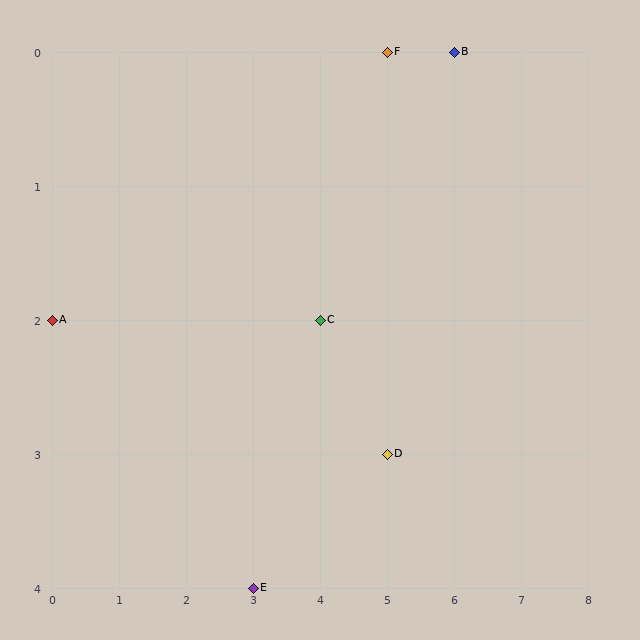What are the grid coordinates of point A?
Point A is at grid coordinates (0, 2).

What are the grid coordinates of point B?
Point B is at grid coordinates (6, 0).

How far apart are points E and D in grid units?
Points E and D are 2 columns and 1 row apart (about 2.2 grid units diagonally).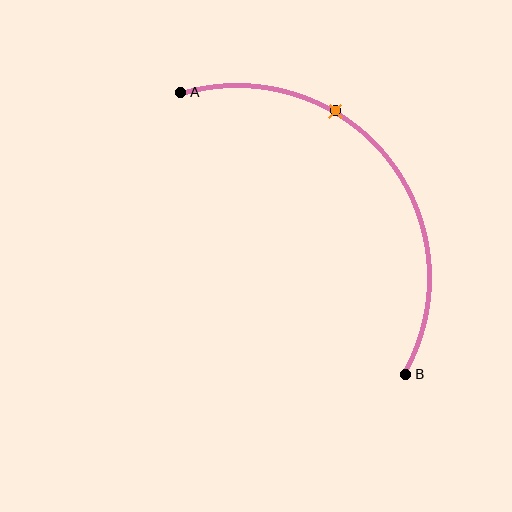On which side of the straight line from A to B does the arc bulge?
The arc bulges above and to the right of the straight line connecting A and B.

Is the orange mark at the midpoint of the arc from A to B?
No. The orange mark lies on the arc but is closer to endpoint A. The arc midpoint would be at the point on the curve equidistant along the arc from both A and B.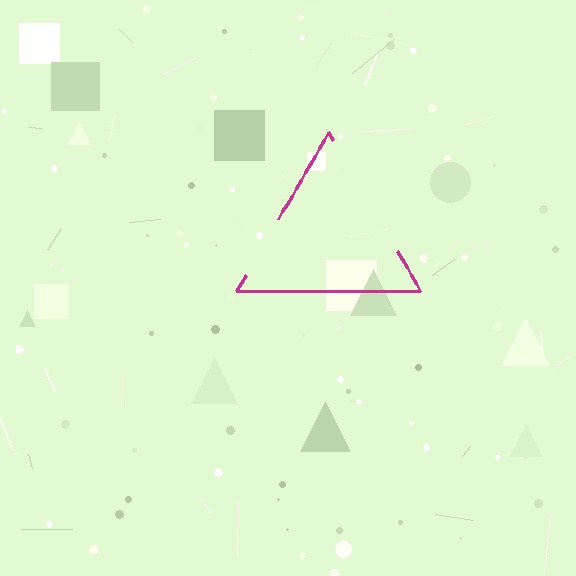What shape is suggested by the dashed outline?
The dashed outline suggests a triangle.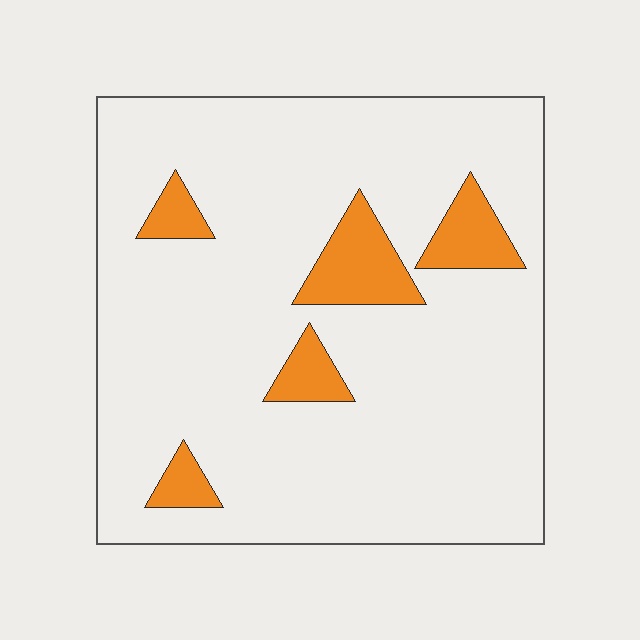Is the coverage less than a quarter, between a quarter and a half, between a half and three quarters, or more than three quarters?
Less than a quarter.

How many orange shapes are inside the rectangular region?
5.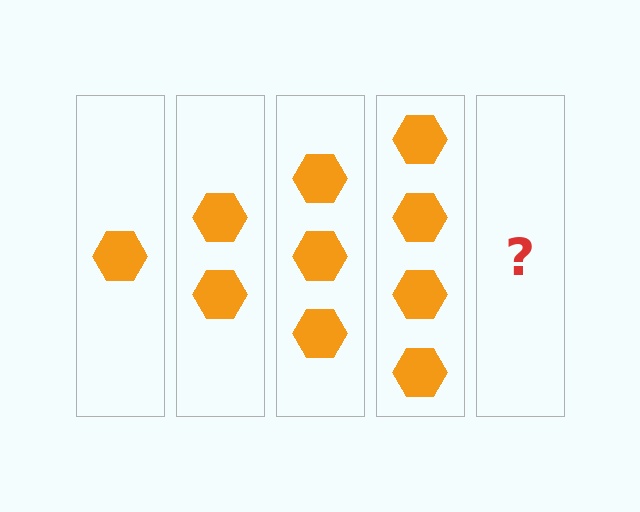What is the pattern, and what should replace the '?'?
The pattern is that each step adds one more hexagon. The '?' should be 5 hexagons.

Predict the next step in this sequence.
The next step is 5 hexagons.